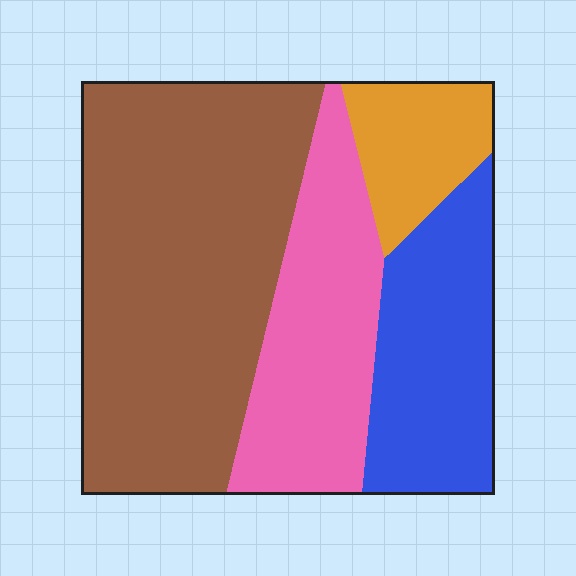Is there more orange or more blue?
Blue.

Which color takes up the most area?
Brown, at roughly 45%.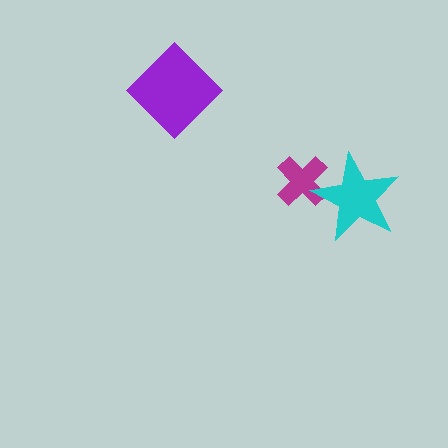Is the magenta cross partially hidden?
Yes, it is partially covered by another shape.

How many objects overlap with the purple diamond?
0 objects overlap with the purple diamond.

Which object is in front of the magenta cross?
The cyan star is in front of the magenta cross.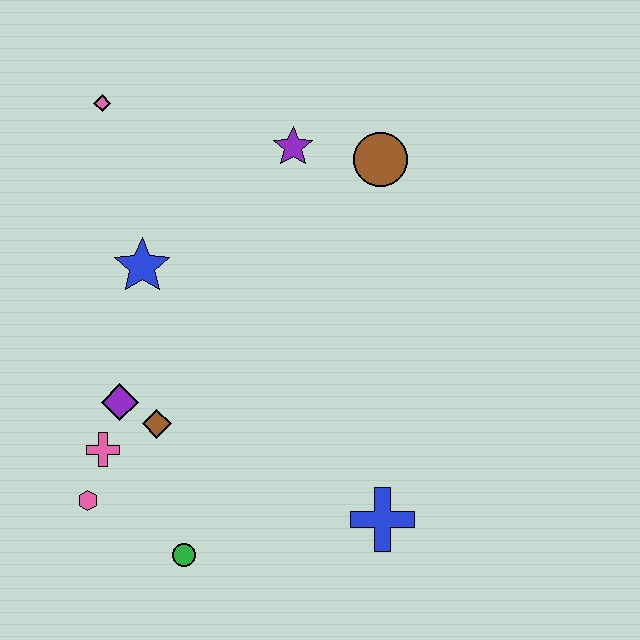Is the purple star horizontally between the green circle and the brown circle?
Yes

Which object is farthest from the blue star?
The blue cross is farthest from the blue star.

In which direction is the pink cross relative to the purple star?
The pink cross is below the purple star.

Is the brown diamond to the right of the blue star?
Yes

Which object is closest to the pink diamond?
The blue star is closest to the pink diamond.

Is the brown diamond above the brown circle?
No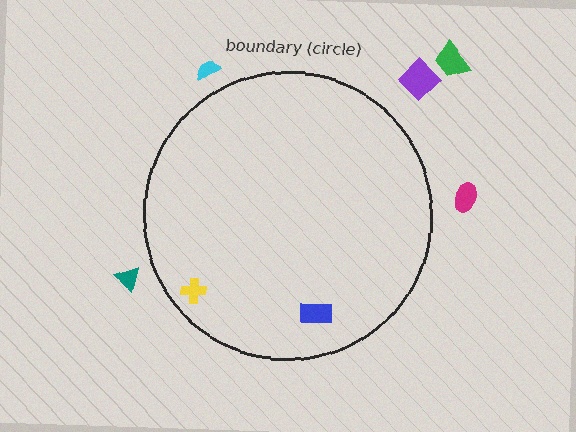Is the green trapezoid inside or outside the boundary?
Outside.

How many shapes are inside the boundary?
2 inside, 5 outside.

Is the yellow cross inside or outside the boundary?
Inside.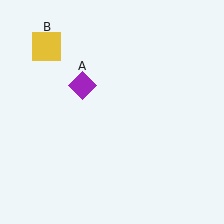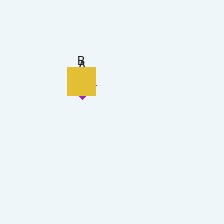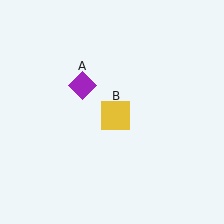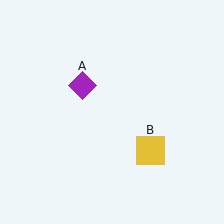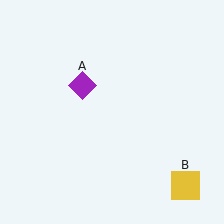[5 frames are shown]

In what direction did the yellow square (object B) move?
The yellow square (object B) moved down and to the right.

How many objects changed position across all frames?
1 object changed position: yellow square (object B).